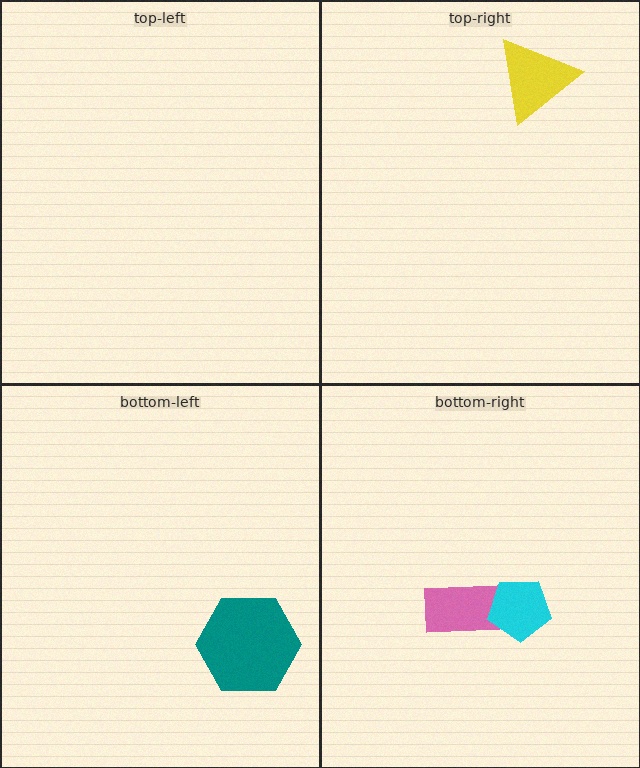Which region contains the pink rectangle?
The bottom-right region.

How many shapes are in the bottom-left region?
1.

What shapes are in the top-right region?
The yellow triangle.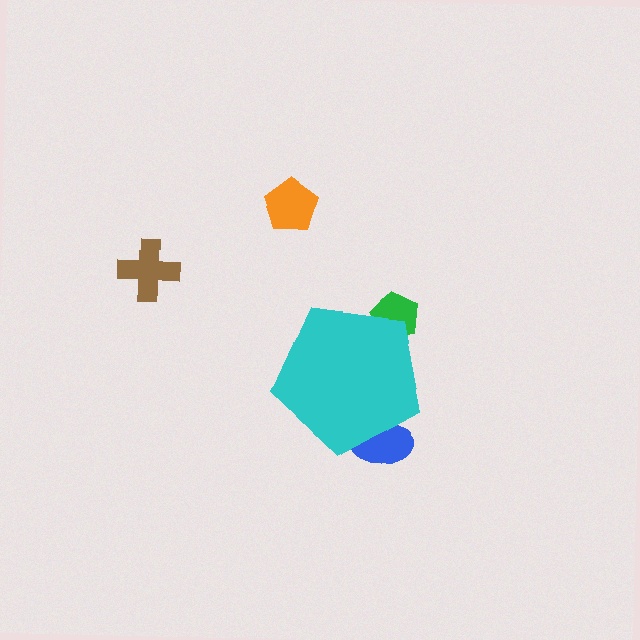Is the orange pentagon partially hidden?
No, the orange pentagon is fully visible.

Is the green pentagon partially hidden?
Yes, the green pentagon is partially hidden behind the cyan pentagon.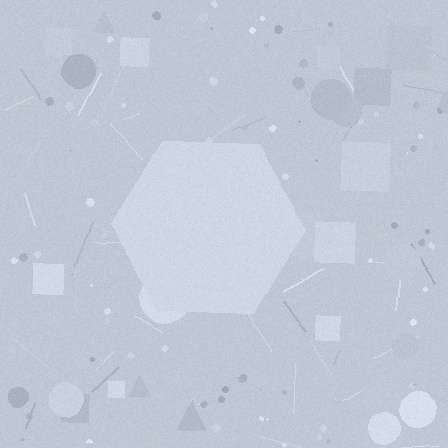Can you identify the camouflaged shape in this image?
The camouflaged shape is a hexagon.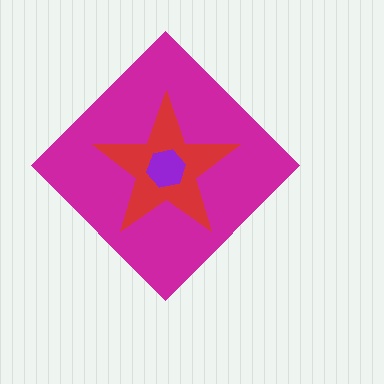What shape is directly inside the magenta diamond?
The red star.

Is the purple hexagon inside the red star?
Yes.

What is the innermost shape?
The purple hexagon.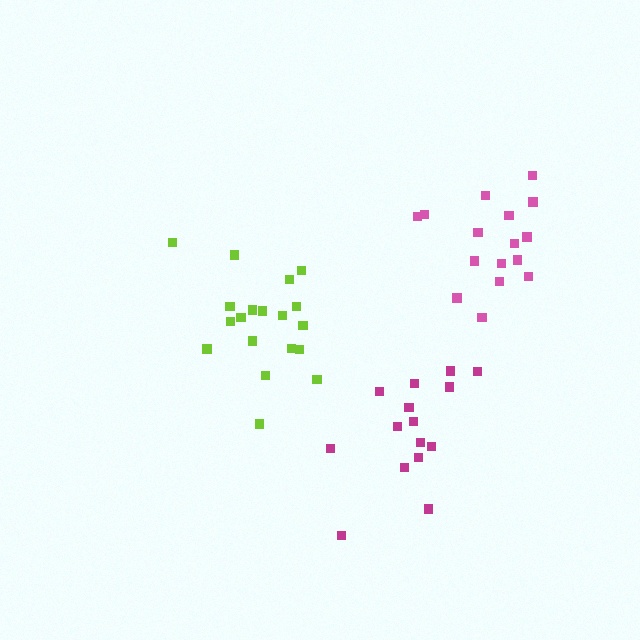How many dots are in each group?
Group 1: 15 dots, Group 2: 19 dots, Group 3: 16 dots (50 total).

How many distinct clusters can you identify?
There are 3 distinct clusters.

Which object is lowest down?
The magenta cluster is bottommost.